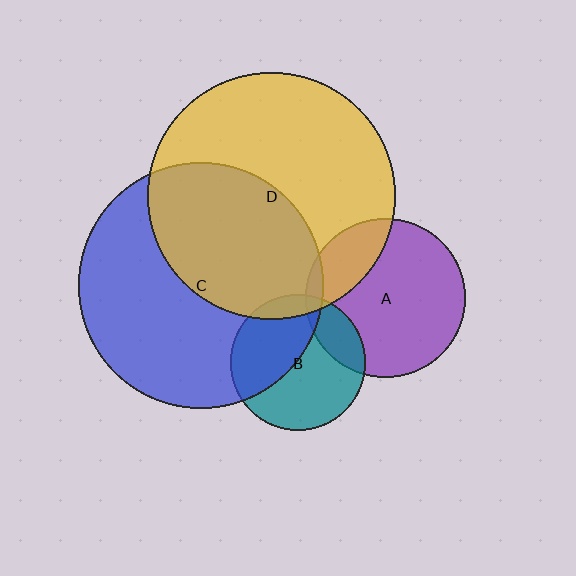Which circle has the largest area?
Circle D (yellow).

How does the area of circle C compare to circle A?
Approximately 2.4 times.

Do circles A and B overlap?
Yes.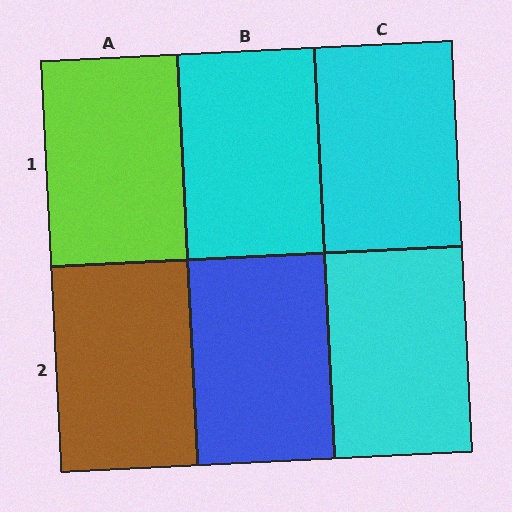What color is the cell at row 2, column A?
Brown.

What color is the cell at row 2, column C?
Cyan.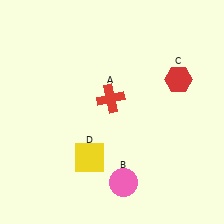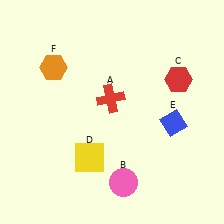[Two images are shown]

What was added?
A blue diamond (E), an orange hexagon (F) were added in Image 2.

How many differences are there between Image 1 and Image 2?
There are 2 differences between the two images.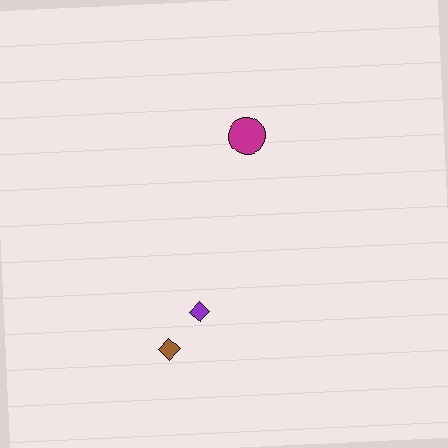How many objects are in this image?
There are 3 objects.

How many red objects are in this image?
There are no red objects.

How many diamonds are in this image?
There are 2 diamonds.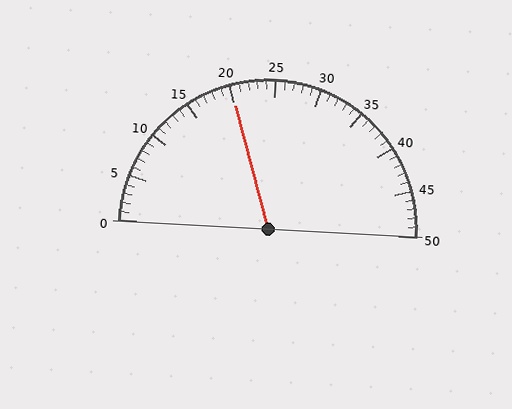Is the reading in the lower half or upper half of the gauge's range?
The reading is in the lower half of the range (0 to 50).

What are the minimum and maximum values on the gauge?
The gauge ranges from 0 to 50.